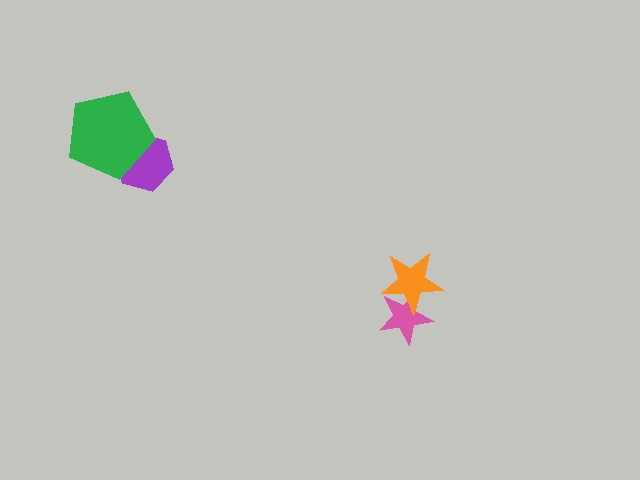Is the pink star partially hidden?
Yes, it is partially covered by another shape.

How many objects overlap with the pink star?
1 object overlaps with the pink star.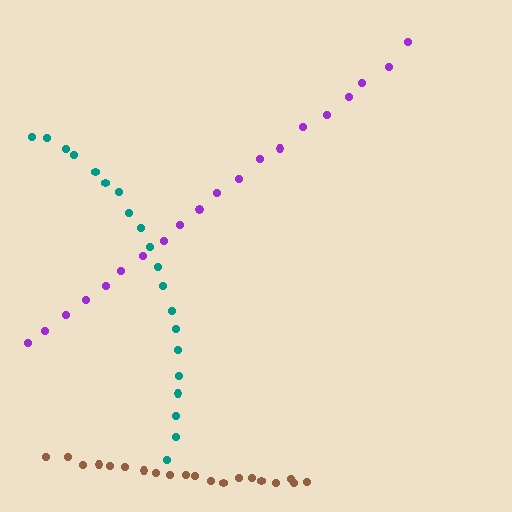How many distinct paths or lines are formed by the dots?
There are 3 distinct paths.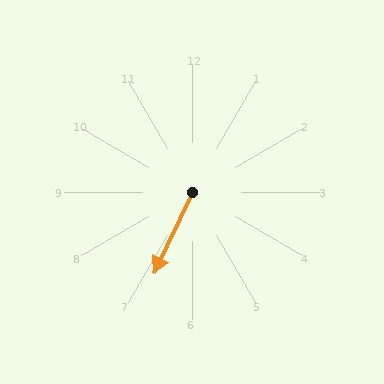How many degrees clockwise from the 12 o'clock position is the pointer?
Approximately 205 degrees.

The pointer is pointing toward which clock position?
Roughly 7 o'clock.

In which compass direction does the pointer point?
Southwest.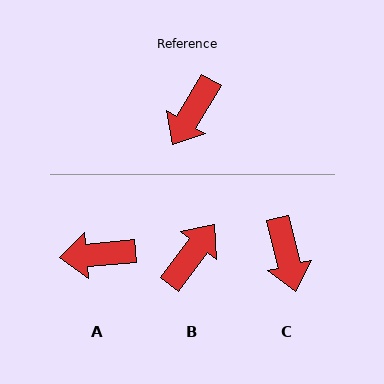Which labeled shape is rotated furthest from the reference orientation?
B, about 174 degrees away.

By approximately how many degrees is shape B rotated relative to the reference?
Approximately 174 degrees counter-clockwise.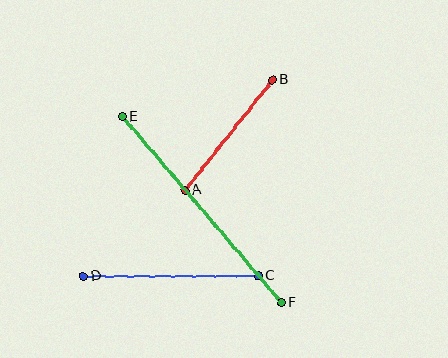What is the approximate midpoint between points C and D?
The midpoint is at approximately (171, 276) pixels.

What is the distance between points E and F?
The distance is approximately 245 pixels.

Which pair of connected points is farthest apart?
Points E and F are farthest apart.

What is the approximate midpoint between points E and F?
The midpoint is at approximately (202, 210) pixels.